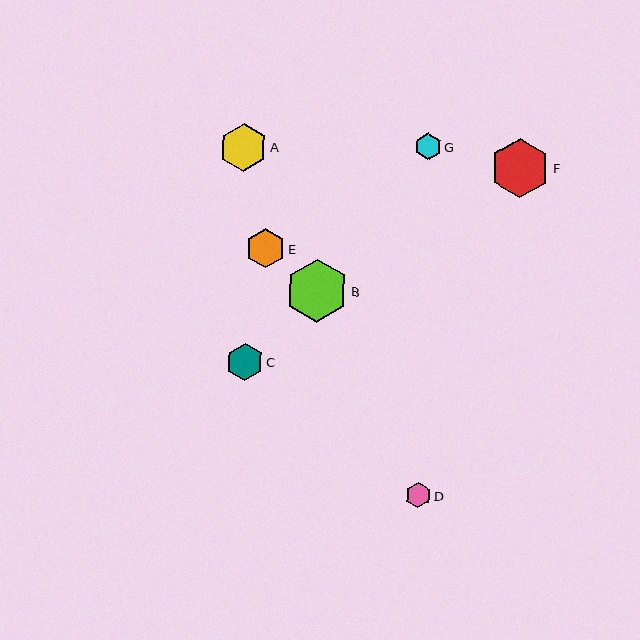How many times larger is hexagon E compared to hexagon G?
Hexagon E is approximately 1.5 times the size of hexagon G.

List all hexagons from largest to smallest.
From largest to smallest: B, F, A, E, C, G, D.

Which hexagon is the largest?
Hexagon B is the largest with a size of approximately 63 pixels.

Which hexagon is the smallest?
Hexagon D is the smallest with a size of approximately 25 pixels.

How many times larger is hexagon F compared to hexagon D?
Hexagon F is approximately 2.4 times the size of hexagon D.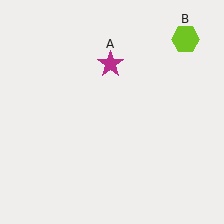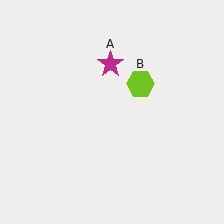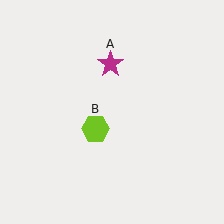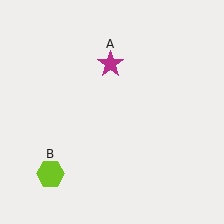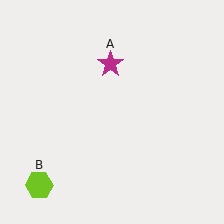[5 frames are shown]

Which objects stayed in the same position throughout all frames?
Magenta star (object A) remained stationary.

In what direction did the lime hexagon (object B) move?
The lime hexagon (object B) moved down and to the left.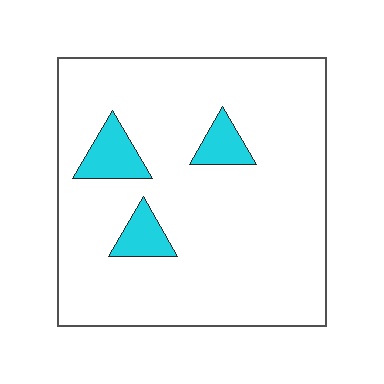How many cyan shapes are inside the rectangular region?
3.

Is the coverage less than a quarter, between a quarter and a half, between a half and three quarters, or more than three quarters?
Less than a quarter.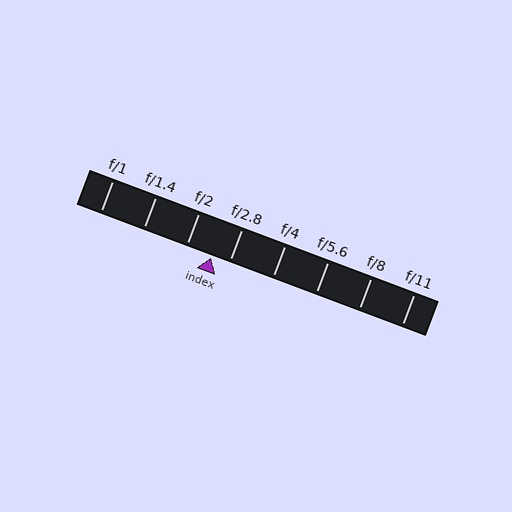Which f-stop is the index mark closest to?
The index mark is closest to f/2.8.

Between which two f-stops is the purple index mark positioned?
The index mark is between f/2 and f/2.8.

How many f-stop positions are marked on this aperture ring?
There are 8 f-stop positions marked.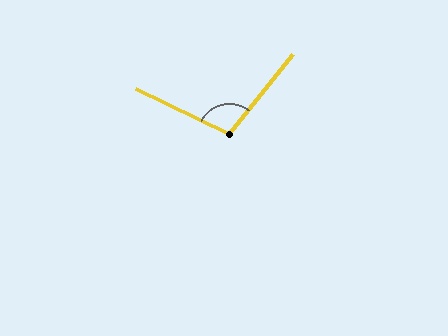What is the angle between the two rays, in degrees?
Approximately 103 degrees.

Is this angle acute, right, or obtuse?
It is obtuse.